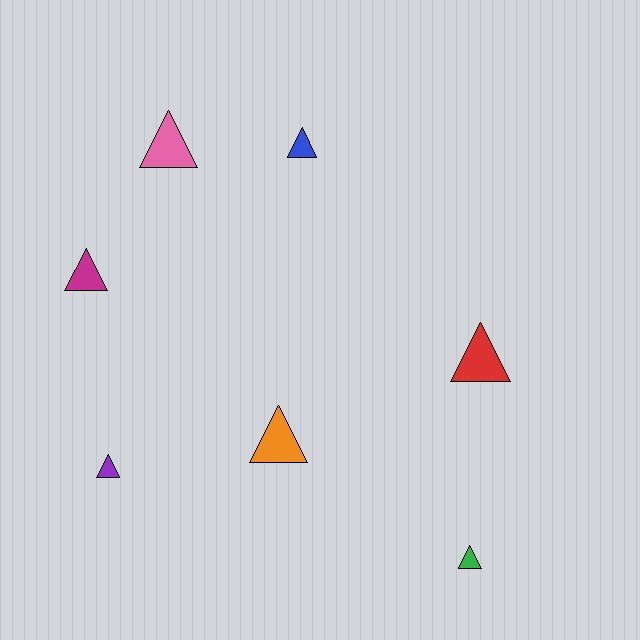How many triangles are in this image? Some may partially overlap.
There are 7 triangles.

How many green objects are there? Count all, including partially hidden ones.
There is 1 green object.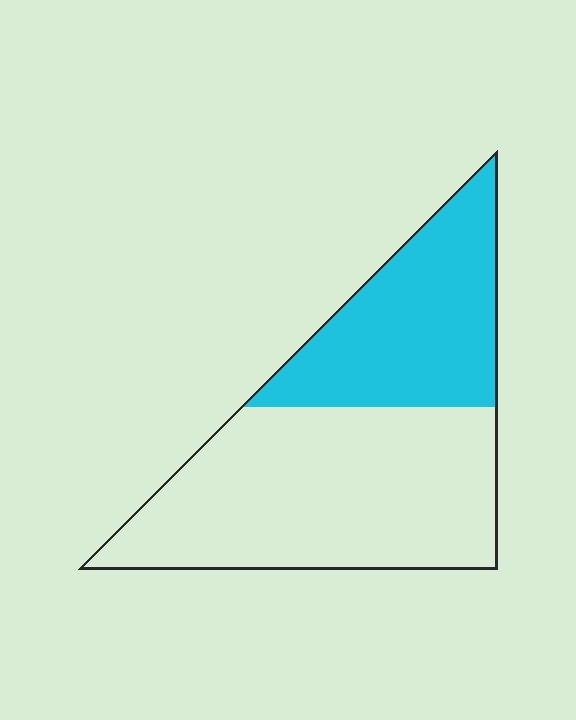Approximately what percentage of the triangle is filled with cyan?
Approximately 35%.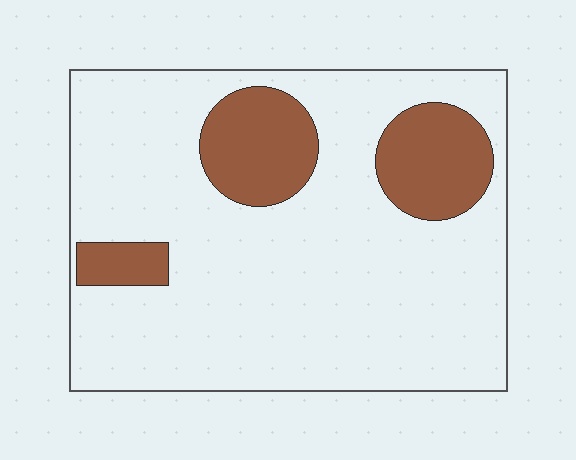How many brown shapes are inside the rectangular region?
3.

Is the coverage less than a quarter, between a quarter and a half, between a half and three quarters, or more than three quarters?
Less than a quarter.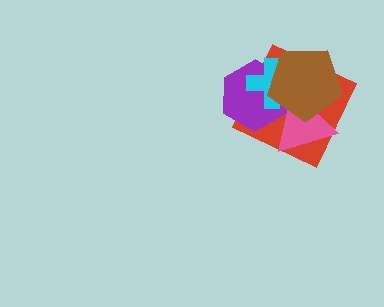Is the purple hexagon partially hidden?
Yes, it is partially covered by another shape.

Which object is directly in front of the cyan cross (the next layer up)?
The pink triangle is directly in front of the cyan cross.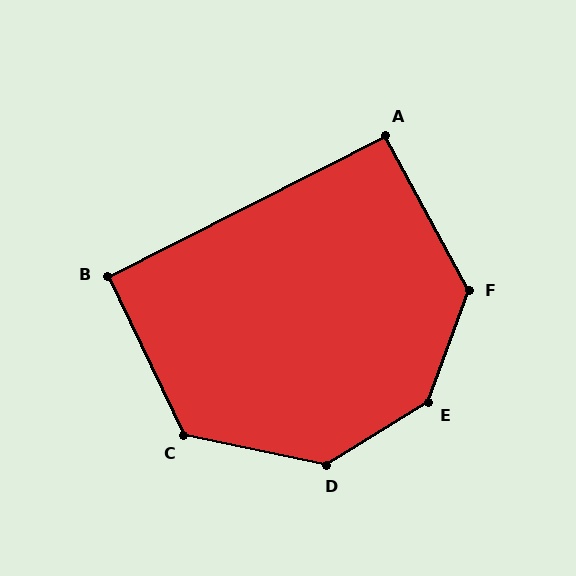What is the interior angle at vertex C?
Approximately 127 degrees (obtuse).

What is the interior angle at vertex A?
Approximately 91 degrees (approximately right).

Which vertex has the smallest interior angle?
B, at approximately 91 degrees.